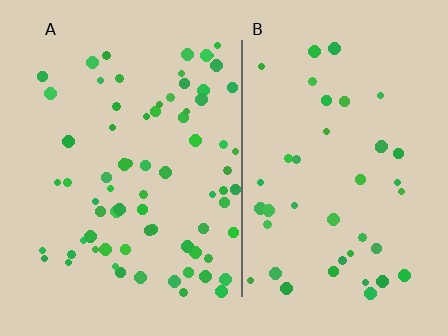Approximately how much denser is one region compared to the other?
Approximately 1.7× — region A over region B.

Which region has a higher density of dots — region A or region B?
A (the left).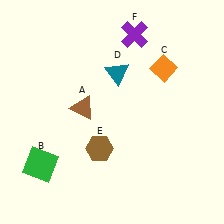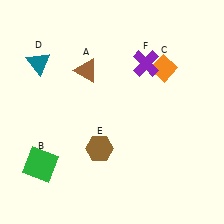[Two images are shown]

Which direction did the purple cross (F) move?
The purple cross (F) moved down.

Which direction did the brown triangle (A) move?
The brown triangle (A) moved up.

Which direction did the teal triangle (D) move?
The teal triangle (D) moved left.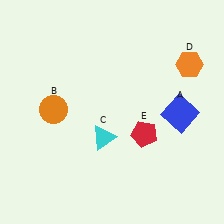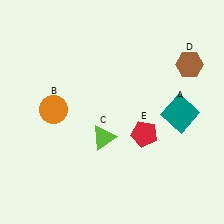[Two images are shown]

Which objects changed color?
A changed from blue to teal. C changed from cyan to lime. D changed from orange to brown.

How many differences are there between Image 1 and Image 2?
There are 3 differences between the two images.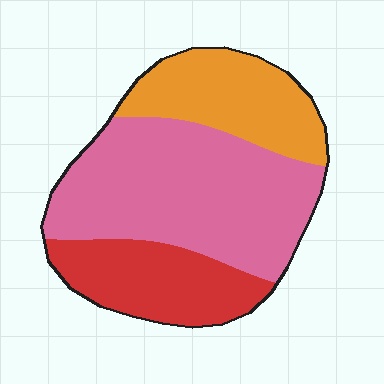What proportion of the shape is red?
Red takes up less than a quarter of the shape.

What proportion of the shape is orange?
Orange takes up less than a quarter of the shape.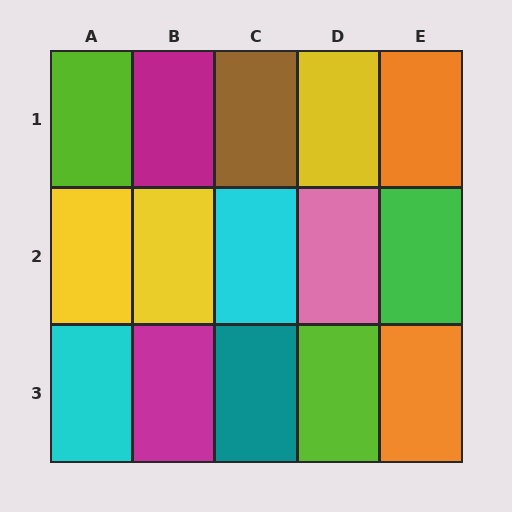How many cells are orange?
2 cells are orange.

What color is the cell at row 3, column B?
Magenta.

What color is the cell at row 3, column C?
Teal.